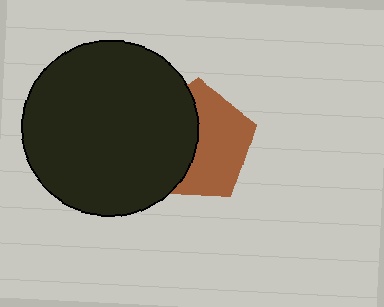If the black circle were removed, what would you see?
You would see the complete brown pentagon.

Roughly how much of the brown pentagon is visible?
About half of it is visible (roughly 54%).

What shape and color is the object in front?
The object in front is a black circle.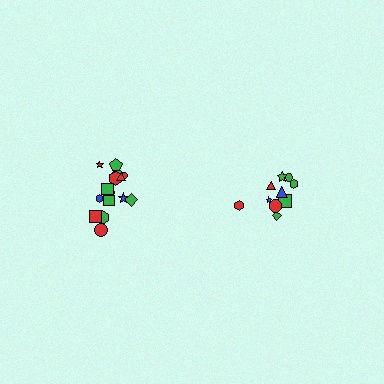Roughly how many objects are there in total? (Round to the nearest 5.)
Roughly 25 objects in total.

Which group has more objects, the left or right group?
The left group.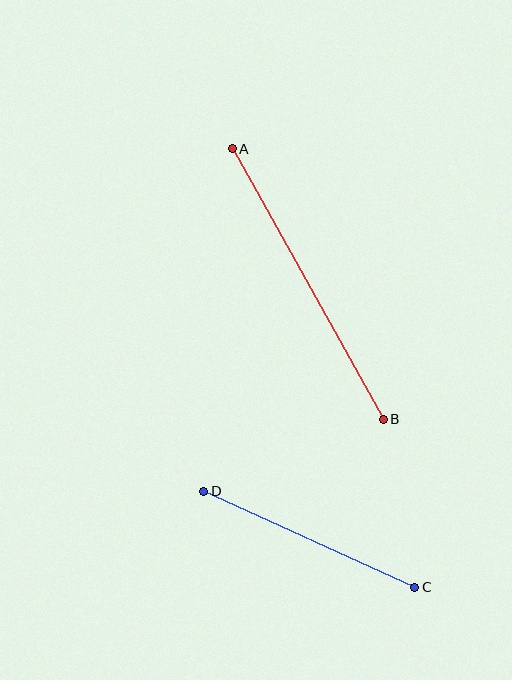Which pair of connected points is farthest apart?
Points A and B are farthest apart.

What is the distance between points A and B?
The distance is approximately 310 pixels.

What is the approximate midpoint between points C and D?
The midpoint is at approximately (309, 539) pixels.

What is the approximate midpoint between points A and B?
The midpoint is at approximately (308, 284) pixels.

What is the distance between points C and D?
The distance is approximately 232 pixels.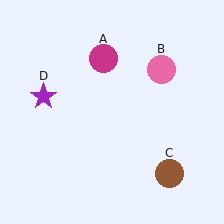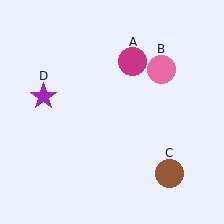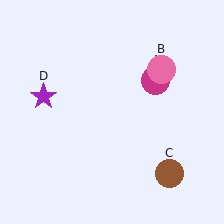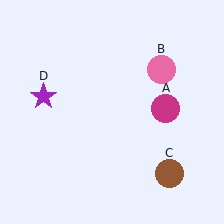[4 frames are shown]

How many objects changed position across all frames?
1 object changed position: magenta circle (object A).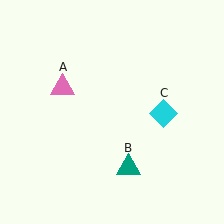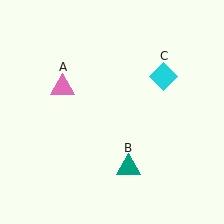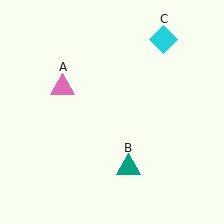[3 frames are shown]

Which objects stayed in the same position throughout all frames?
Pink triangle (object A) and teal triangle (object B) remained stationary.